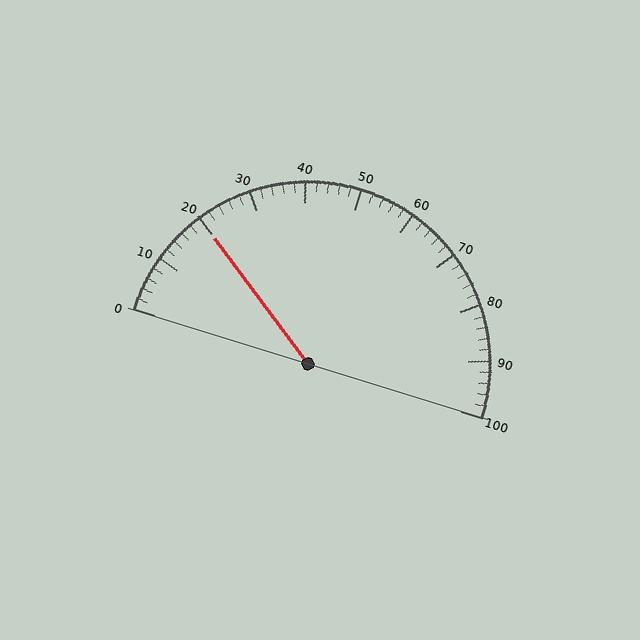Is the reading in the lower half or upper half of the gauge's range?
The reading is in the lower half of the range (0 to 100).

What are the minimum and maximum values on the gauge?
The gauge ranges from 0 to 100.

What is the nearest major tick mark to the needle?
The nearest major tick mark is 20.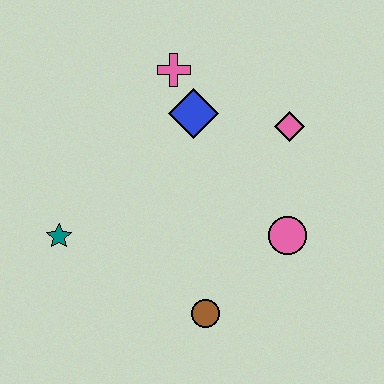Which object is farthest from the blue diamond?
The brown circle is farthest from the blue diamond.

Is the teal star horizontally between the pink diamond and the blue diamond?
No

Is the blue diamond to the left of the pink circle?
Yes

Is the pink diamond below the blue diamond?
Yes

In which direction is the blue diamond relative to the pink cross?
The blue diamond is below the pink cross.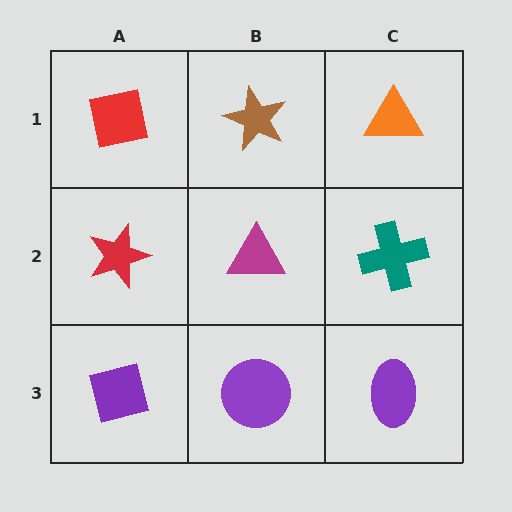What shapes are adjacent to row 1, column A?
A red star (row 2, column A), a brown star (row 1, column B).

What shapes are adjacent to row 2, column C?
An orange triangle (row 1, column C), a purple ellipse (row 3, column C), a magenta triangle (row 2, column B).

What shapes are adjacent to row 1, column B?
A magenta triangle (row 2, column B), a red square (row 1, column A), an orange triangle (row 1, column C).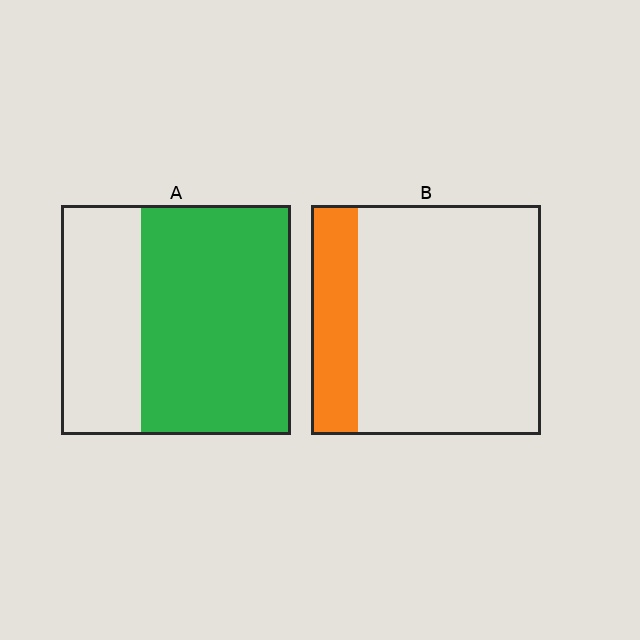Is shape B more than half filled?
No.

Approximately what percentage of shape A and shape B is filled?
A is approximately 65% and B is approximately 20%.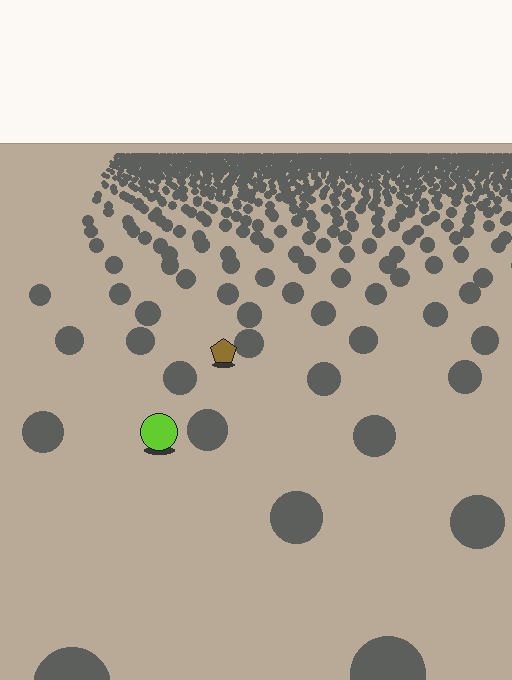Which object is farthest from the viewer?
The brown pentagon is farthest from the viewer. It appears smaller and the ground texture around it is denser.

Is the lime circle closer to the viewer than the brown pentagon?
Yes. The lime circle is closer — you can tell from the texture gradient: the ground texture is coarser near it.